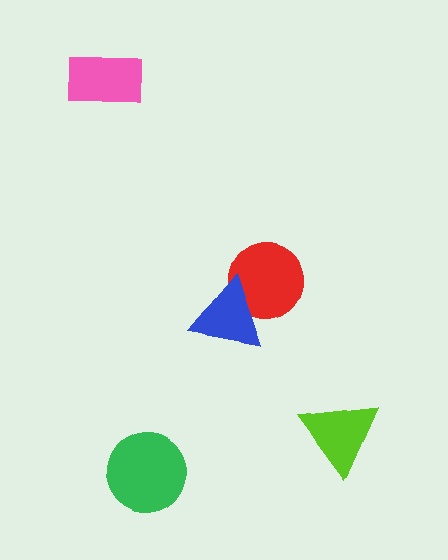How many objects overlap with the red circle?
1 object overlaps with the red circle.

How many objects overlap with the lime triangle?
0 objects overlap with the lime triangle.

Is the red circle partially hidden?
Yes, it is partially covered by another shape.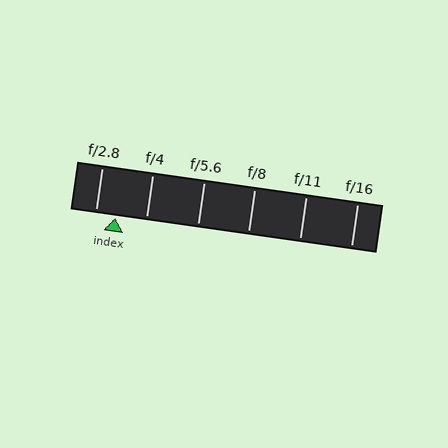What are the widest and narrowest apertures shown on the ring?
The widest aperture shown is f/2.8 and the narrowest is f/16.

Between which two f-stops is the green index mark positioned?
The index mark is between f/2.8 and f/4.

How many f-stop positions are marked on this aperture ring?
There are 6 f-stop positions marked.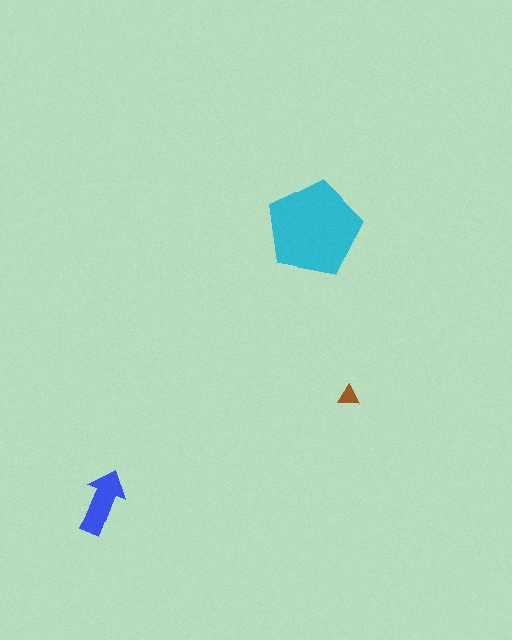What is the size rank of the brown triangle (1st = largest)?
3rd.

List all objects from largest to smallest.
The cyan pentagon, the blue arrow, the brown triangle.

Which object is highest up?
The cyan pentagon is topmost.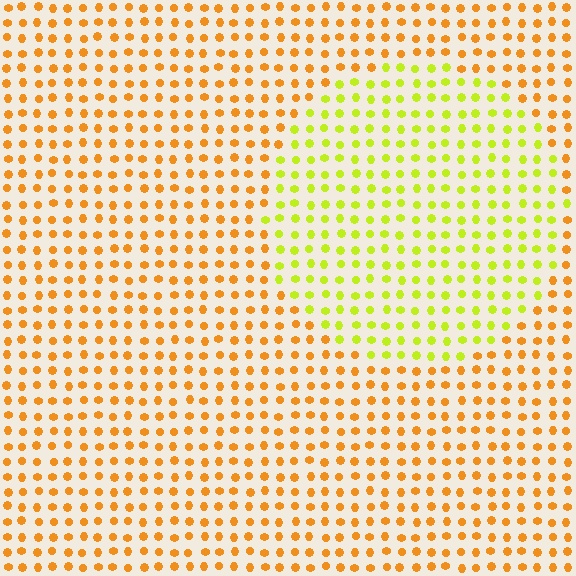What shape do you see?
I see a circle.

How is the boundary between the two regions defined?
The boundary is defined purely by a slight shift in hue (about 42 degrees). Spacing, size, and orientation are identical on both sides.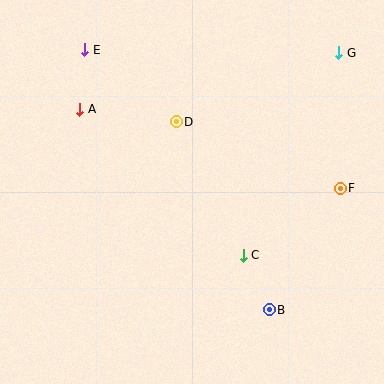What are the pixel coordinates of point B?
Point B is at (269, 310).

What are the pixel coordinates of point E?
Point E is at (85, 50).